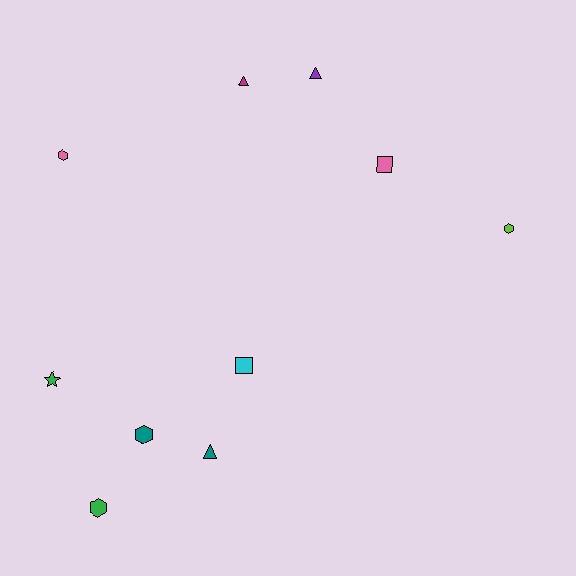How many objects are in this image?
There are 10 objects.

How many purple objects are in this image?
There is 1 purple object.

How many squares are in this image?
There are 2 squares.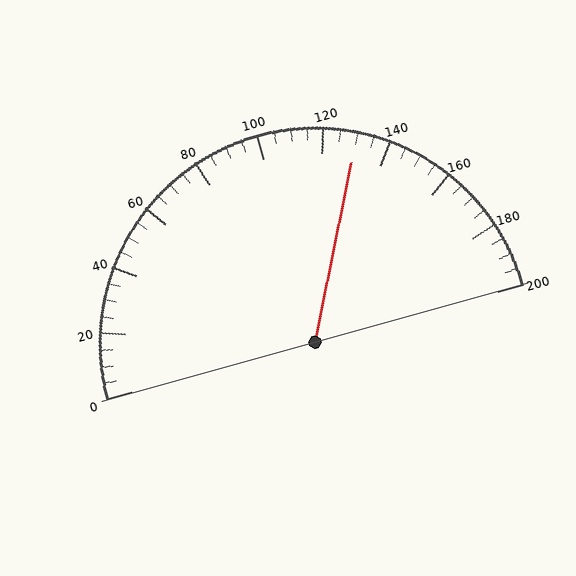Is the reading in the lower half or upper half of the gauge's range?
The reading is in the upper half of the range (0 to 200).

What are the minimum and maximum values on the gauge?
The gauge ranges from 0 to 200.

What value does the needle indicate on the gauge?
The needle indicates approximately 130.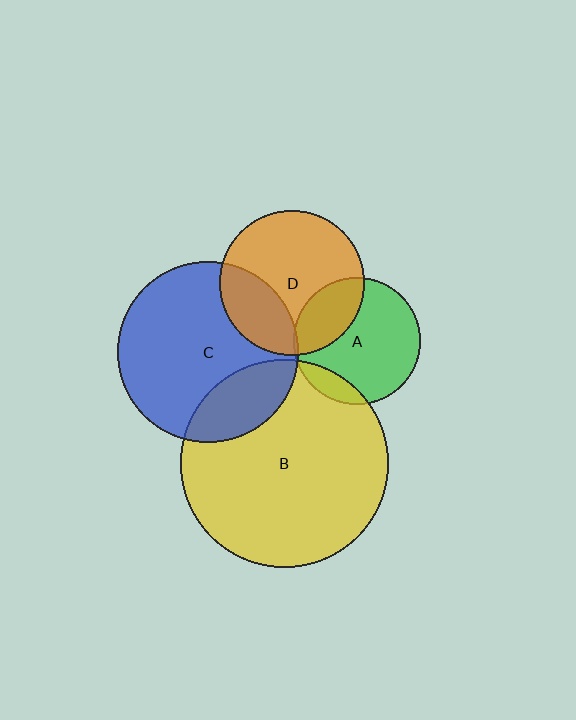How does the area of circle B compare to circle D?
Approximately 2.1 times.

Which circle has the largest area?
Circle B (yellow).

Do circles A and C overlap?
Yes.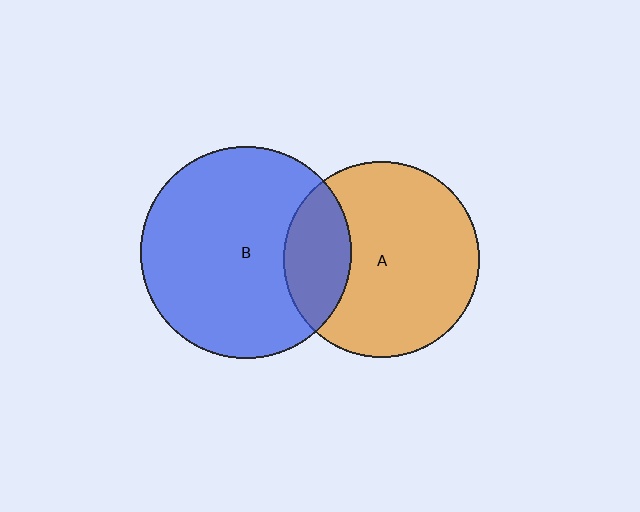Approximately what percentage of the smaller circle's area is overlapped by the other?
Approximately 25%.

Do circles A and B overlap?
Yes.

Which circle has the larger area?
Circle B (blue).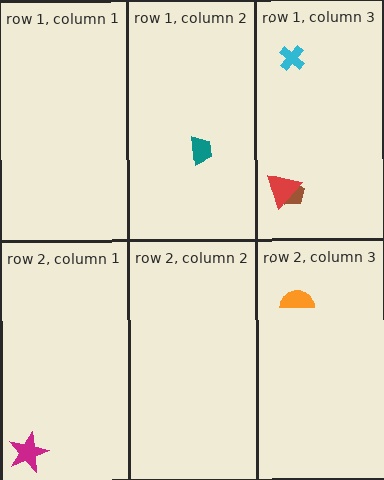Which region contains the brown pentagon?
The row 1, column 3 region.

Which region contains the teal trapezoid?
The row 1, column 2 region.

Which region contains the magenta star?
The row 2, column 1 region.